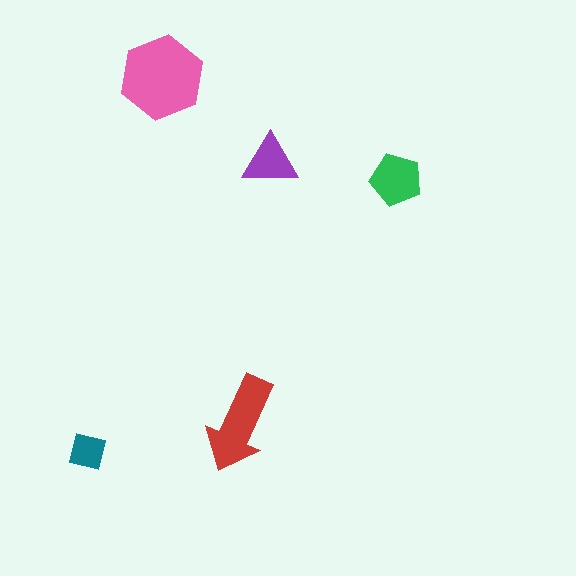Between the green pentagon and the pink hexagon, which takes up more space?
The pink hexagon.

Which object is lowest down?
The teal square is bottommost.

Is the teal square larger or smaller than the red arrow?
Smaller.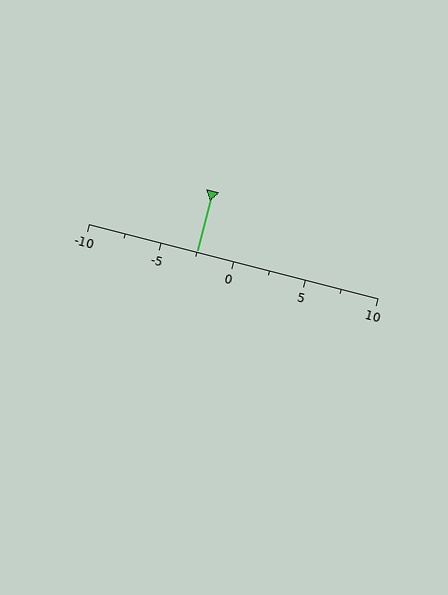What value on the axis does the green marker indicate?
The marker indicates approximately -2.5.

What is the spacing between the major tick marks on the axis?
The major ticks are spaced 5 apart.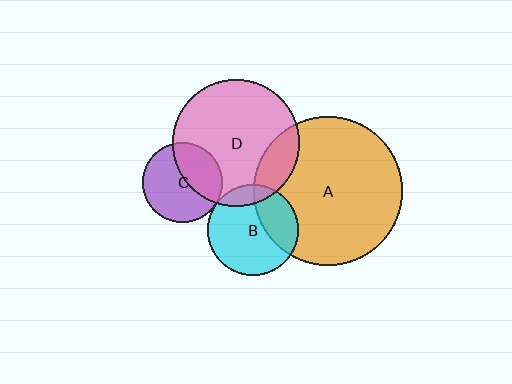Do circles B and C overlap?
Yes.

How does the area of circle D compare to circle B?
Approximately 1.9 times.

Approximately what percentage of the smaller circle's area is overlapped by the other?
Approximately 5%.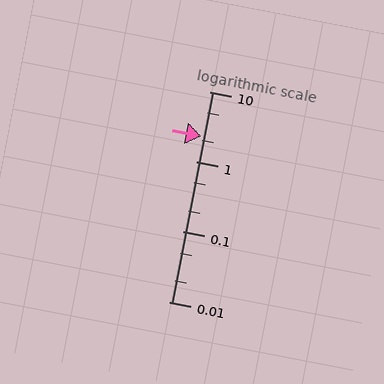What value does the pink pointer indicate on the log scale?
The pointer indicates approximately 2.3.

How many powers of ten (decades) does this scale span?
The scale spans 3 decades, from 0.01 to 10.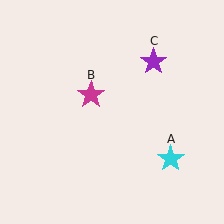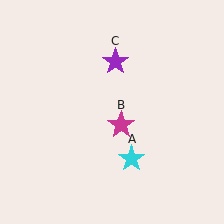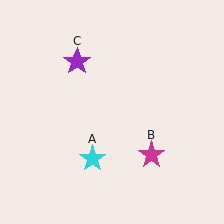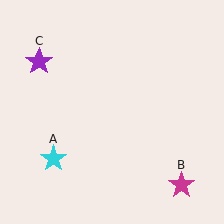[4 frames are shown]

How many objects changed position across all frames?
3 objects changed position: cyan star (object A), magenta star (object B), purple star (object C).